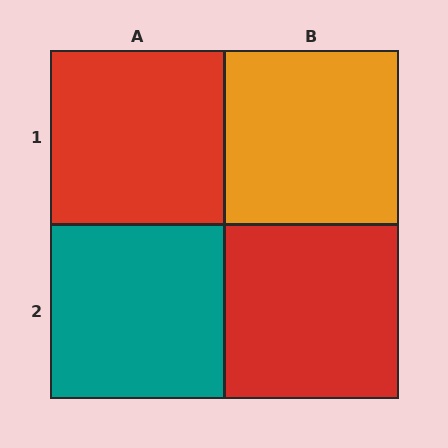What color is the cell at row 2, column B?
Red.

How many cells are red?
2 cells are red.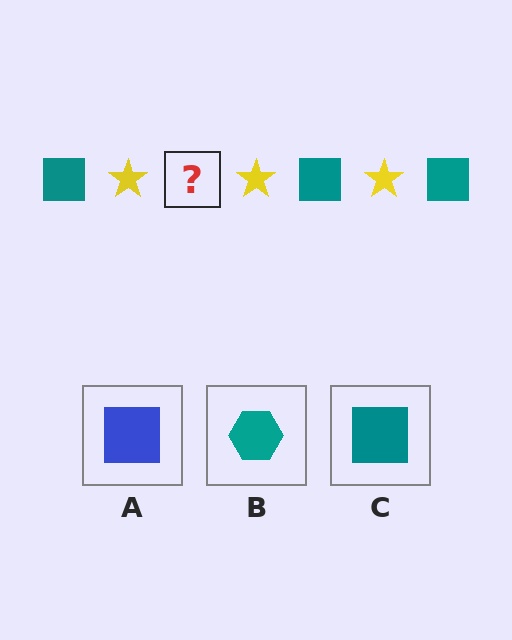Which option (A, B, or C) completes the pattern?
C.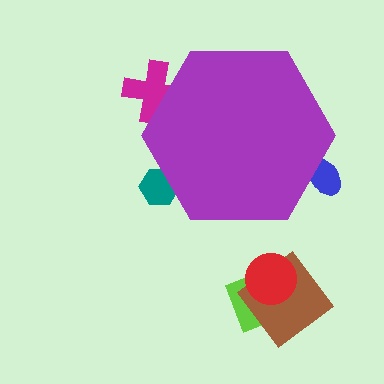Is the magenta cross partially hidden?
Yes, the magenta cross is partially hidden behind the purple hexagon.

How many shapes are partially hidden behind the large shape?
3 shapes are partially hidden.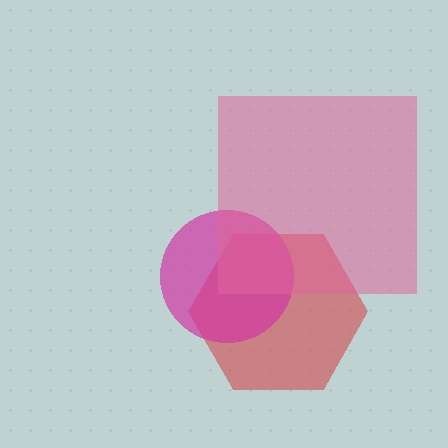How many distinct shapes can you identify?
There are 3 distinct shapes: a red hexagon, a magenta circle, a pink square.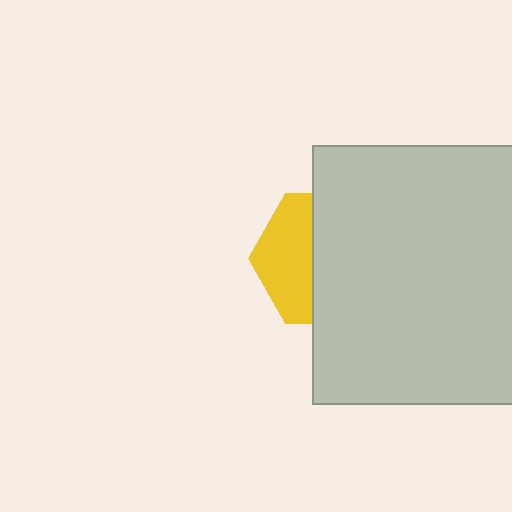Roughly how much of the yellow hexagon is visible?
A small part of it is visible (roughly 40%).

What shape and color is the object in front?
The object in front is a light gray square.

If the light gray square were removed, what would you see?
You would see the complete yellow hexagon.